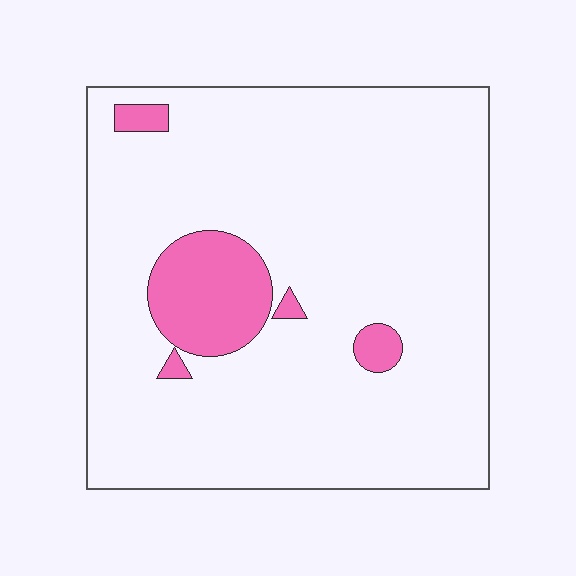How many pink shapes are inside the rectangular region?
5.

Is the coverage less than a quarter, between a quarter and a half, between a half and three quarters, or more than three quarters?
Less than a quarter.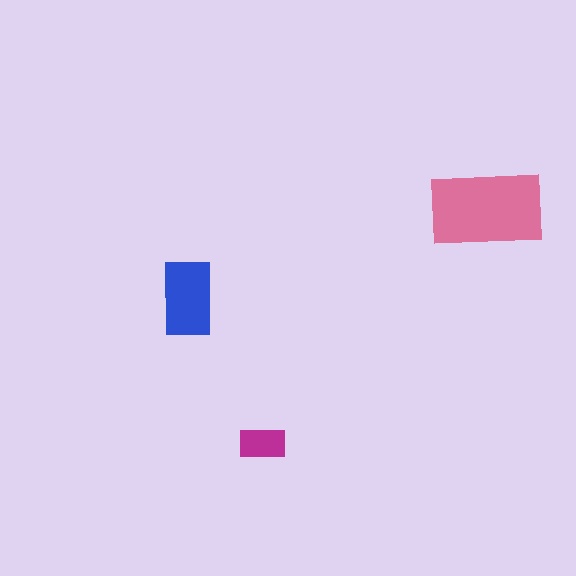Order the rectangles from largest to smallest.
the pink one, the blue one, the magenta one.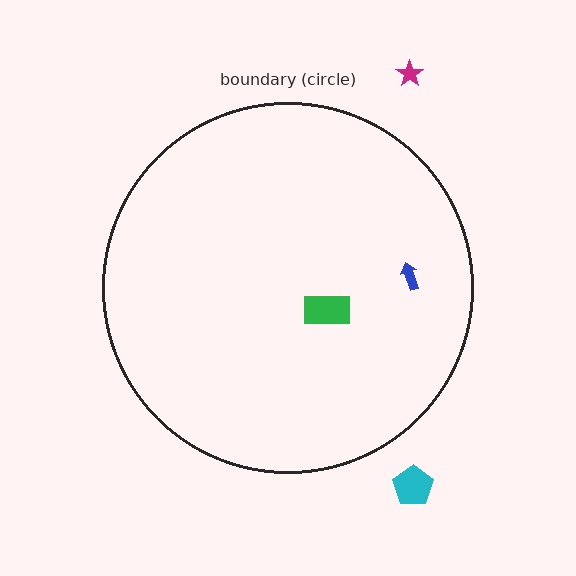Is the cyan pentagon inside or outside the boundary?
Outside.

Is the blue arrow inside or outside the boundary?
Inside.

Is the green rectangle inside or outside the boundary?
Inside.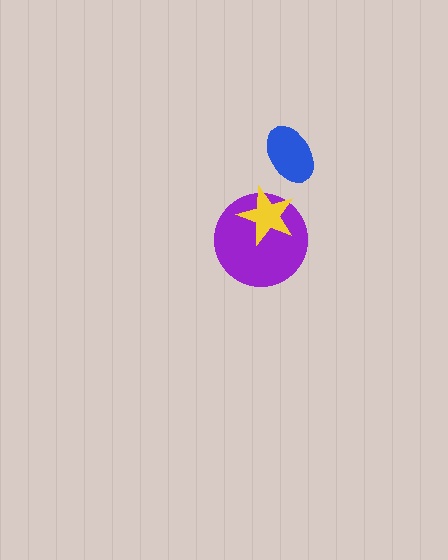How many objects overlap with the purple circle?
1 object overlaps with the purple circle.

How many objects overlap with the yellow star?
1 object overlaps with the yellow star.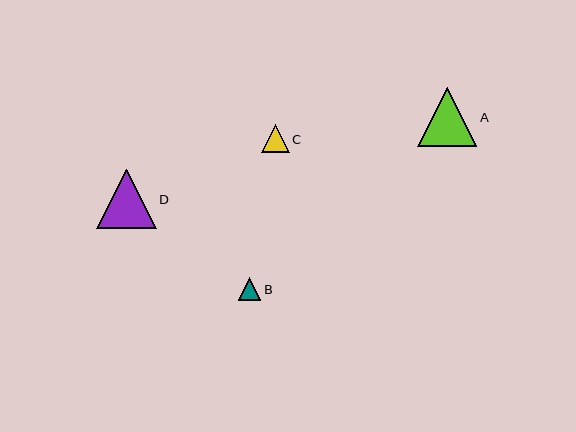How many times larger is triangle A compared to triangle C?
Triangle A is approximately 2.1 times the size of triangle C.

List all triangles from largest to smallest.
From largest to smallest: A, D, C, B.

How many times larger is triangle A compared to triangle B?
Triangle A is approximately 2.6 times the size of triangle B.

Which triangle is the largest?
Triangle A is the largest with a size of approximately 60 pixels.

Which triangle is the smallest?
Triangle B is the smallest with a size of approximately 23 pixels.